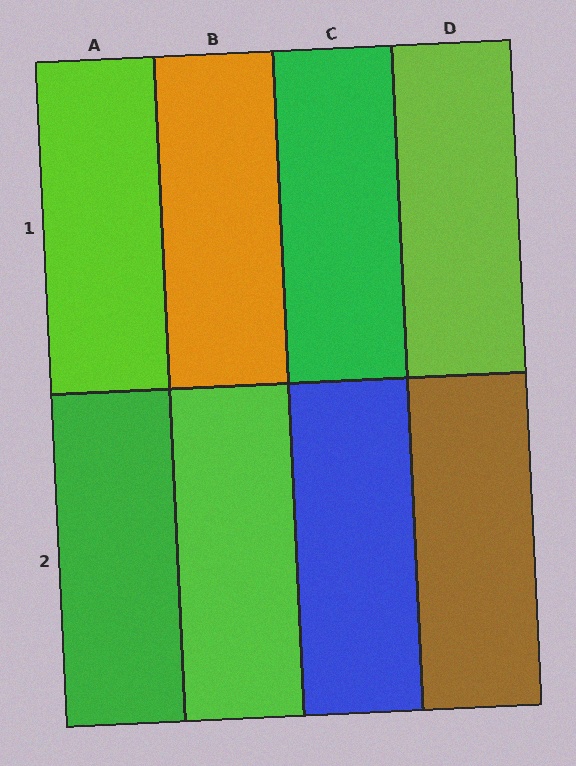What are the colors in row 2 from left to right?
Green, lime, blue, brown.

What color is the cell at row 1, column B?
Orange.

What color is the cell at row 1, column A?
Lime.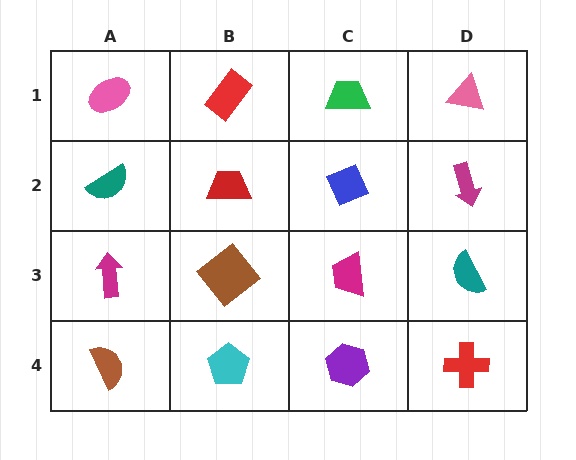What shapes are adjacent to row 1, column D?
A magenta arrow (row 2, column D), a green trapezoid (row 1, column C).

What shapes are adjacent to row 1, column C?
A blue diamond (row 2, column C), a red rectangle (row 1, column B), a pink triangle (row 1, column D).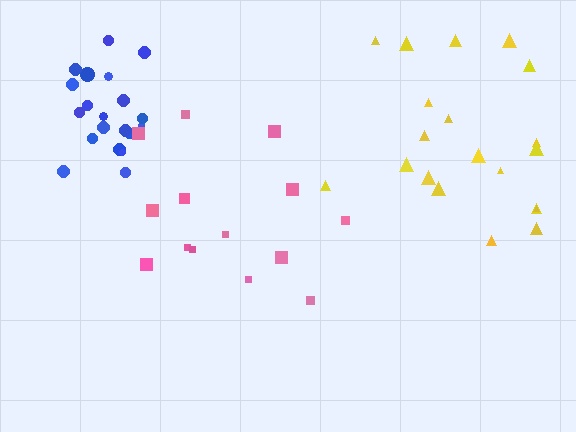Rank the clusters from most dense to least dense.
blue, yellow, pink.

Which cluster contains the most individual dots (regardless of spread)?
Blue (21).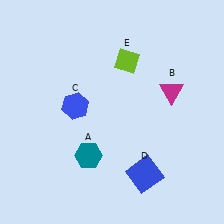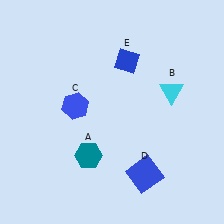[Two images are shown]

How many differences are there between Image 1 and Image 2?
There are 2 differences between the two images.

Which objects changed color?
B changed from magenta to cyan. E changed from lime to blue.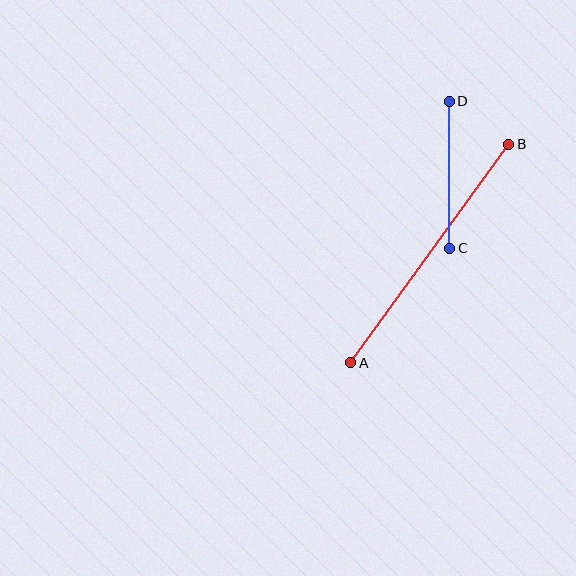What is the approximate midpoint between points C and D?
The midpoint is at approximately (449, 175) pixels.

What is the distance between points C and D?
The distance is approximately 147 pixels.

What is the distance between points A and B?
The distance is approximately 270 pixels.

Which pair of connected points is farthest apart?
Points A and B are farthest apart.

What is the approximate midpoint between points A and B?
The midpoint is at approximately (430, 253) pixels.